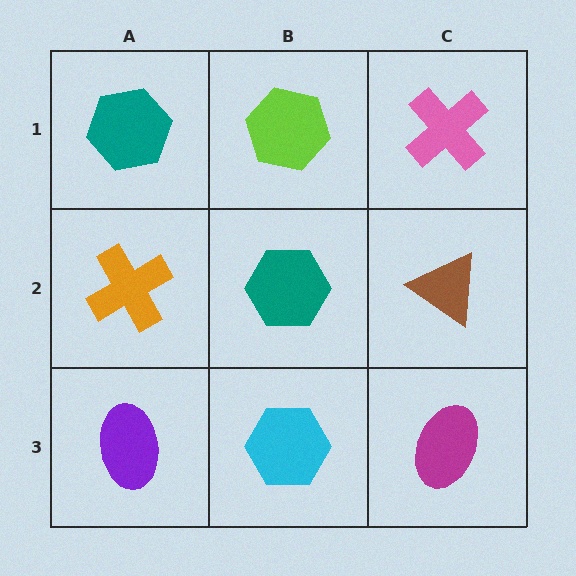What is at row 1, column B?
A lime hexagon.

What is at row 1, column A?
A teal hexagon.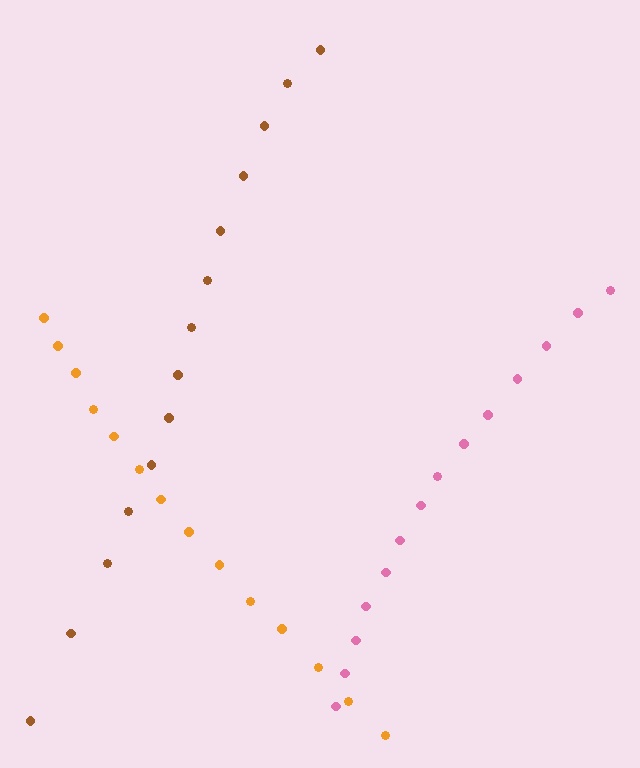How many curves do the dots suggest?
There are 3 distinct paths.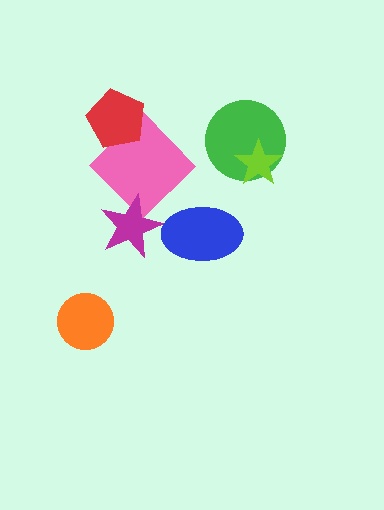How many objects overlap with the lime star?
1 object overlaps with the lime star.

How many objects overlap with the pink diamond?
2 objects overlap with the pink diamond.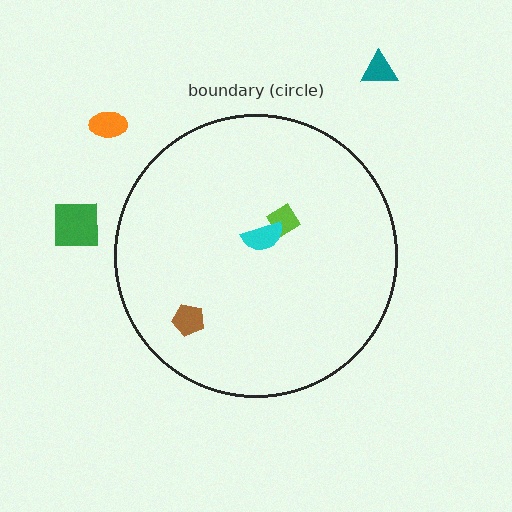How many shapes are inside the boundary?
3 inside, 3 outside.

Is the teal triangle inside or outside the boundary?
Outside.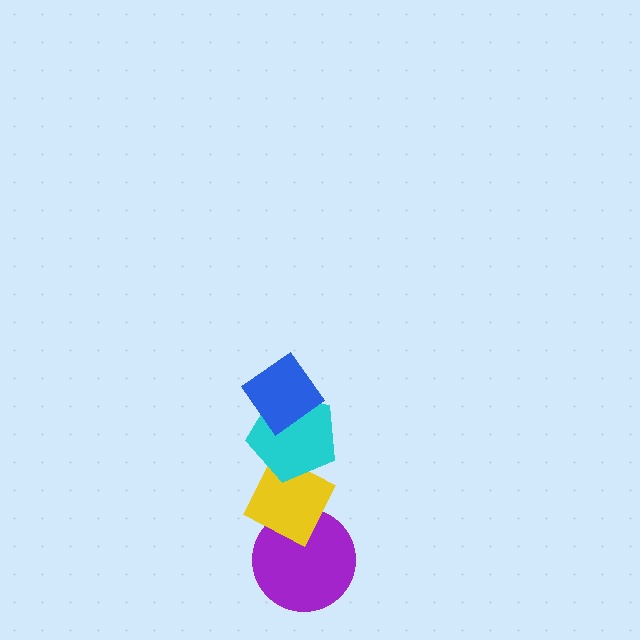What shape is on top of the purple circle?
The yellow diamond is on top of the purple circle.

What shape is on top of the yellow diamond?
The cyan pentagon is on top of the yellow diamond.